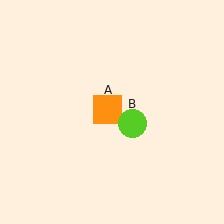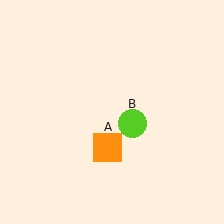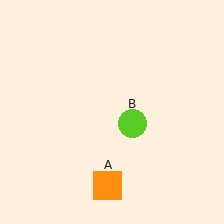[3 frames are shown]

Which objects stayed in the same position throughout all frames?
Lime circle (object B) remained stationary.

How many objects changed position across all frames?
1 object changed position: orange square (object A).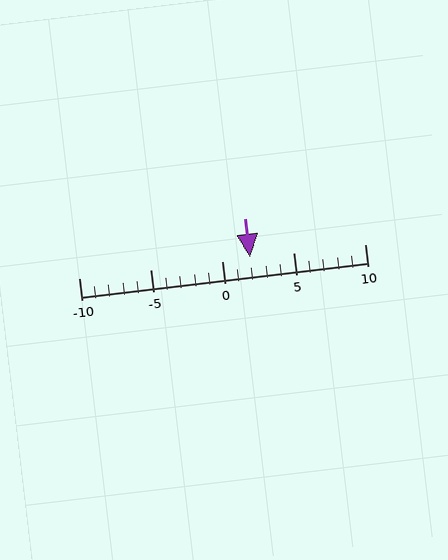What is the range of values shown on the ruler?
The ruler shows values from -10 to 10.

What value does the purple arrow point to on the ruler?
The purple arrow points to approximately 2.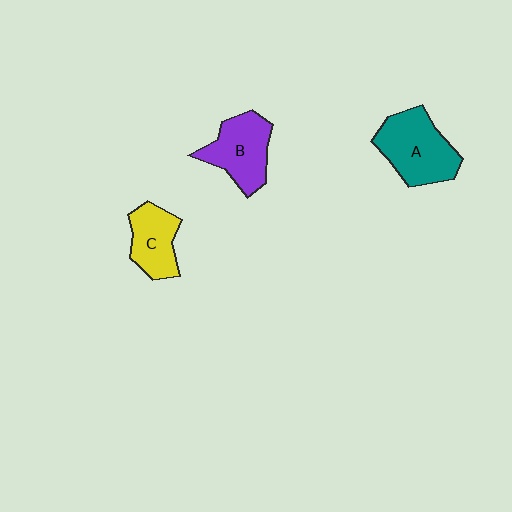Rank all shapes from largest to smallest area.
From largest to smallest: A (teal), B (purple), C (yellow).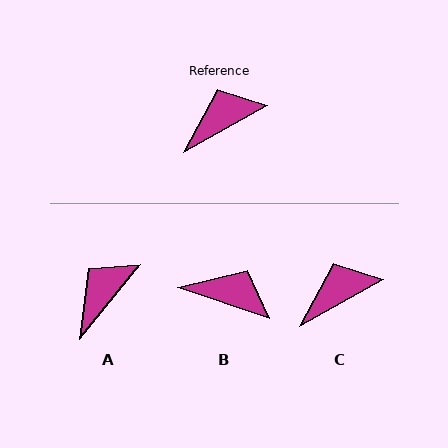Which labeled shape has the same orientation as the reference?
C.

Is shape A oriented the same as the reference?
No, it is off by about 22 degrees.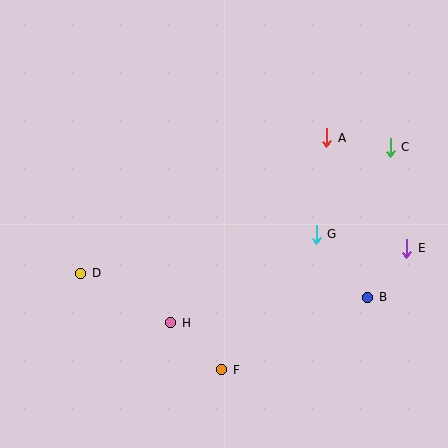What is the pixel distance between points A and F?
The distance between A and F is 255 pixels.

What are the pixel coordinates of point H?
Point H is at (171, 323).